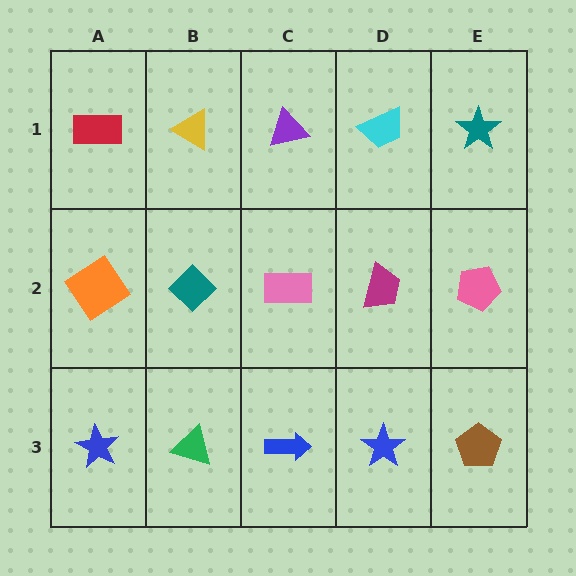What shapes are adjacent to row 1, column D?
A magenta trapezoid (row 2, column D), a purple triangle (row 1, column C), a teal star (row 1, column E).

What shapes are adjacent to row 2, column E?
A teal star (row 1, column E), a brown pentagon (row 3, column E), a magenta trapezoid (row 2, column D).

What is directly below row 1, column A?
An orange diamond.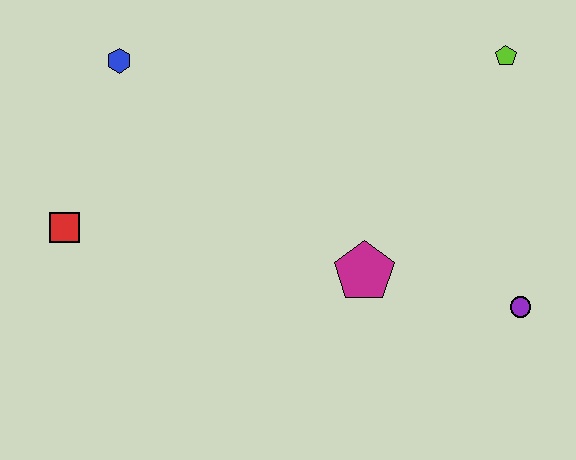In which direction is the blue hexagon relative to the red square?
The blue hexagon is above the red square.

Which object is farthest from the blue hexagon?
The purple circle is farthest from the blue hexagon.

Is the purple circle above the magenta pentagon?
No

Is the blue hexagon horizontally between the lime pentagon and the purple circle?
No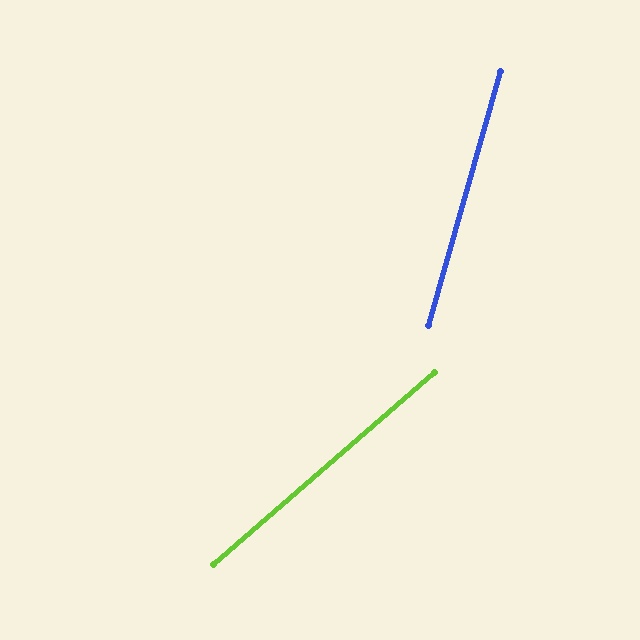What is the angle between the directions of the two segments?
Approximately 33 degrees.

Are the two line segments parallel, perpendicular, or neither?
Neither parallel nor perpendicular — they differ by about 33°.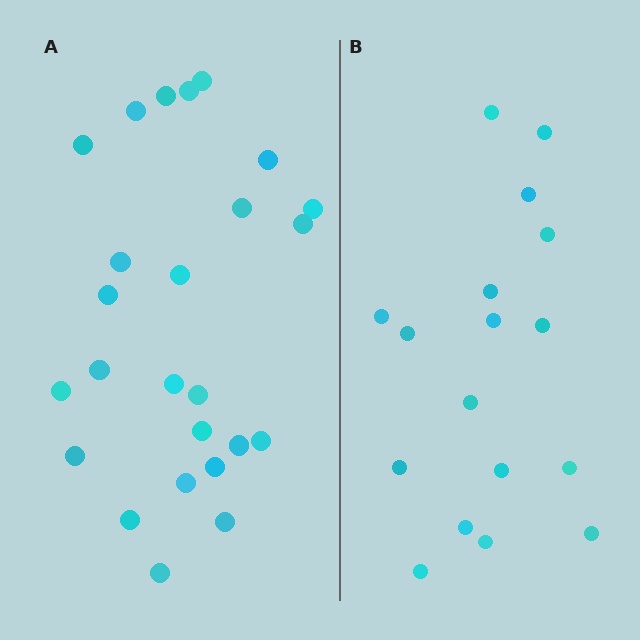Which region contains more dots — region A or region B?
Region A (the left region) has more dots.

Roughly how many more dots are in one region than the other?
Region A has roughly 8 or so more dots than region B.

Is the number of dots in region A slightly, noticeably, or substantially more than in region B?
Region A has substantially more. The ratio is roughly 1.5 to 1.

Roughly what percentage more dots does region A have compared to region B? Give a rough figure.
About 45% more.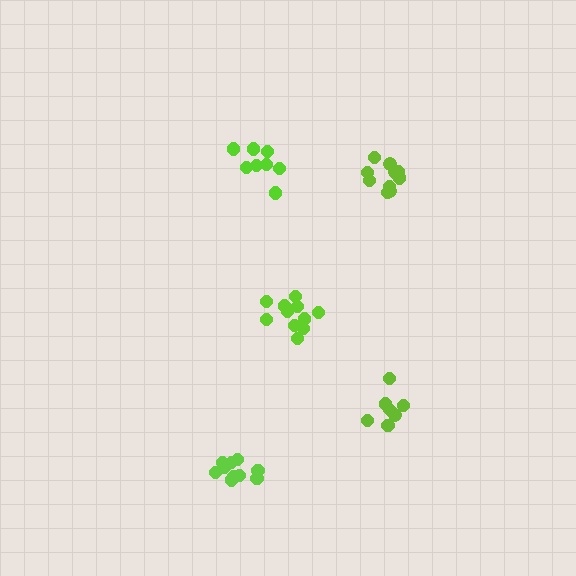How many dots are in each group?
Group 1: 8 dots, Group 2: 10 dots, Group 3: 7 dots, Group 4: 11 dots, Group 5: 11 dots (47 total).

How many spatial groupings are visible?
There are 5 spatial groupings.